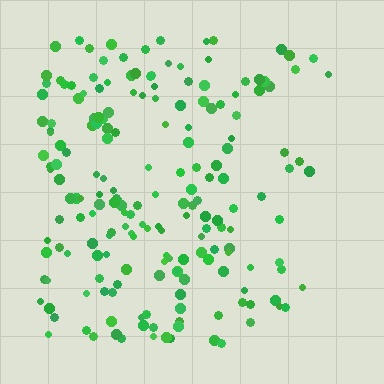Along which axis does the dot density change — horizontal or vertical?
Horizontal.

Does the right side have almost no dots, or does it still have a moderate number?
Still a moderate number, just noticeably fewer than the left.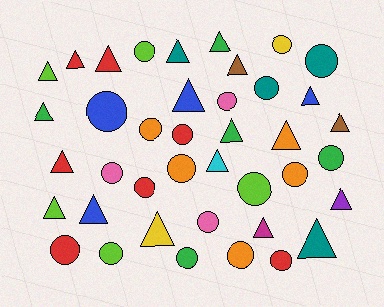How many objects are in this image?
There are 40 objects.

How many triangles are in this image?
There are 20 triangles.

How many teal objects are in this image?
There are 4 teal objects.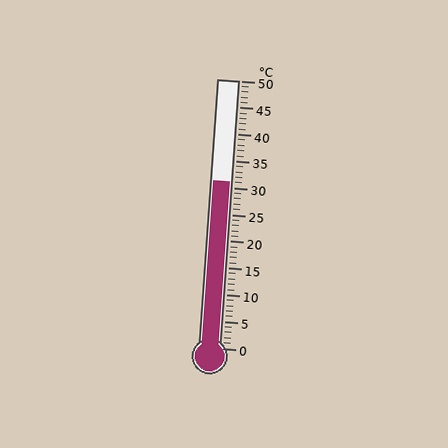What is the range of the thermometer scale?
The thermometer scale ranges from 0°C to 50°C.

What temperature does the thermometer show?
The thermometer shows approximately 31°C.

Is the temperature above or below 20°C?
The temperature is above 20°C.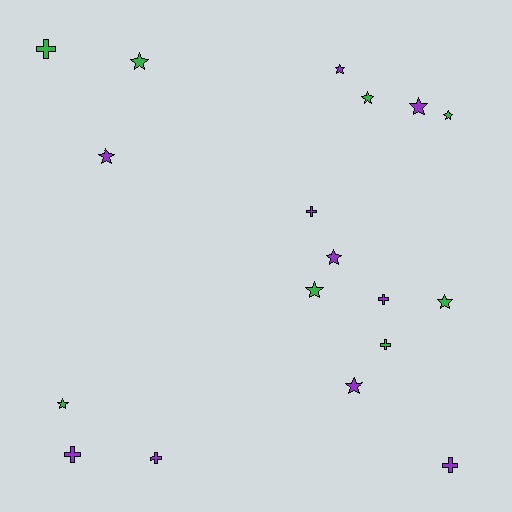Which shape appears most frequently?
Star, with 11 objects.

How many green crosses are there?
There are 2 green crosses.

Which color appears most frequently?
Purple, with 10 objects.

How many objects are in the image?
There are 18 objects.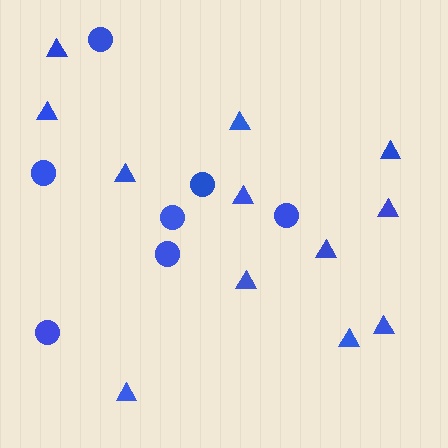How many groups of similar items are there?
There are 2 groups: one group of triangles (12) and one group of circles (7).